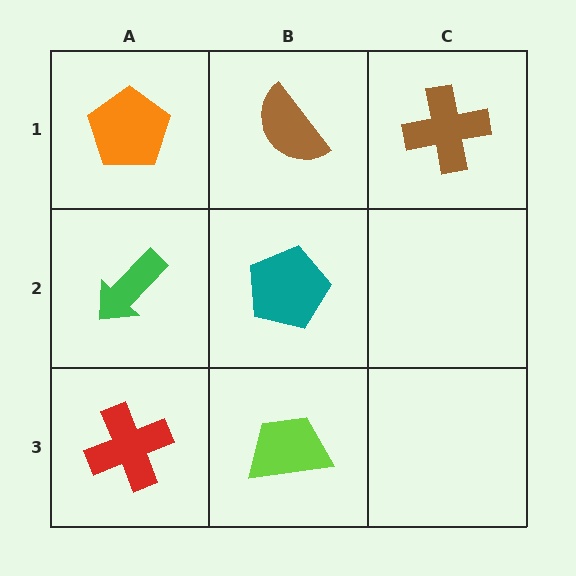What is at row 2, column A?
A green arrow.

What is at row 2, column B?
A teal pentagon.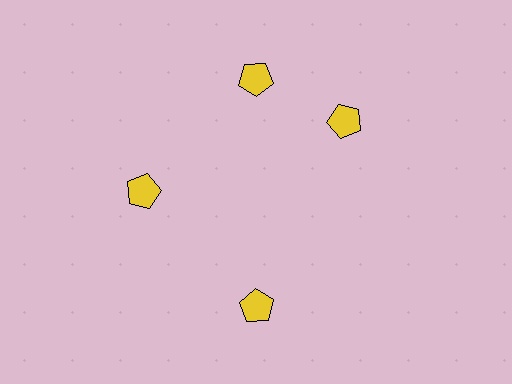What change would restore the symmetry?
The symmetry would be restored by rotating it back into even spacing with its neighbors so that all 4 pentagons sit at equal angles and equal distance from the center.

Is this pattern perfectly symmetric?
No. The 4 yellow pentagons are arranged in a ring, but one element near the 3 o'clock position is rotated out of alignment along the ring, breaking the 4-fold rotational symmetry.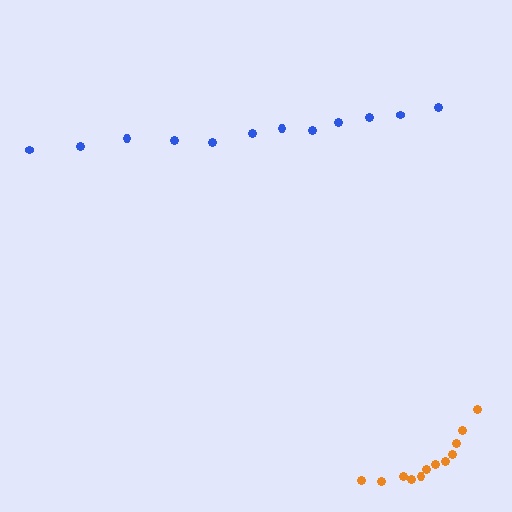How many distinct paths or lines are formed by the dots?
There are 2 distinct paths.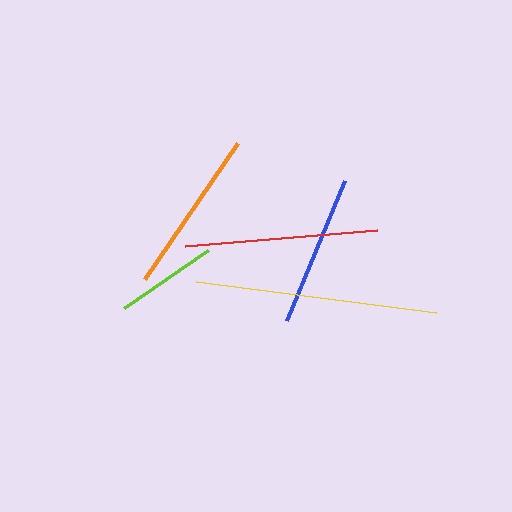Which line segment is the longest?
The yellow line is the longest at approximately 241 pixels.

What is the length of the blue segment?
The blue segment is approximately 152 pixels long.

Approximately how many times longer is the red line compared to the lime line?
The red line is approximately 1.9 times the length of the lime line.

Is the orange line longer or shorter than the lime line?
The orange line is longer than the lime line.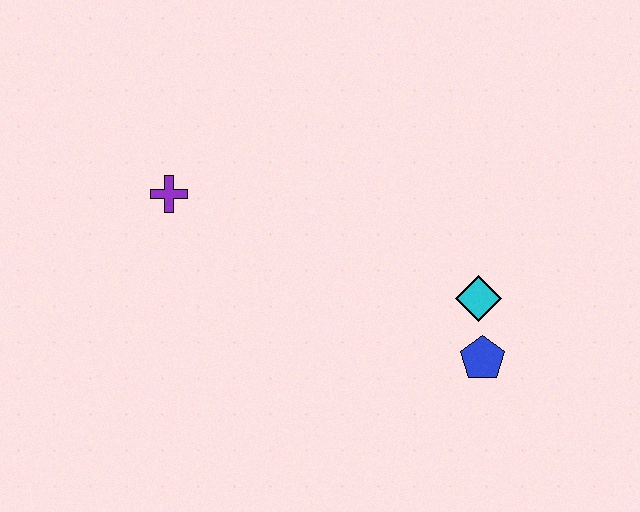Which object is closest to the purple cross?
The cyan diamond is closest to the purple cross.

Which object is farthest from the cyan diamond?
The purple cross is farthest from the cyan diamond.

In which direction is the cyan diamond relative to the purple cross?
The cyan diamond is to the right of the purple cross.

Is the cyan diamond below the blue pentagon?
No